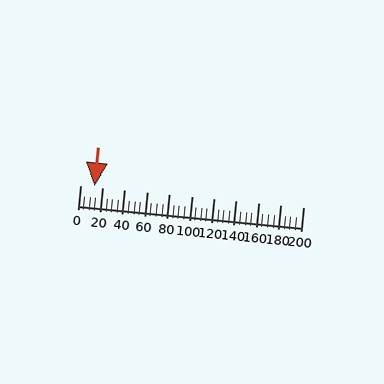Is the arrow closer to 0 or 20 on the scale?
The arrow is closer to 20.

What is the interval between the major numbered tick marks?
The major tick marks are spaced 20 units apart.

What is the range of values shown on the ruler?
The ruler shows values from 0 to 200.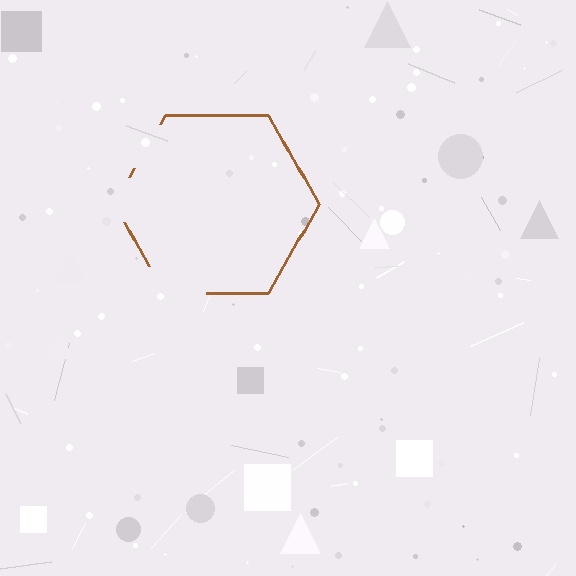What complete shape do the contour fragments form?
The contour fragments form a hexagon.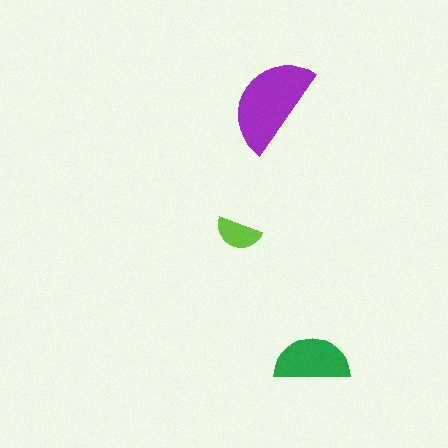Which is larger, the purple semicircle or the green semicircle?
The purple one.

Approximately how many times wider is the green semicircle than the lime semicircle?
About 1.5 times wider.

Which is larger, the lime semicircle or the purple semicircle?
The purple one.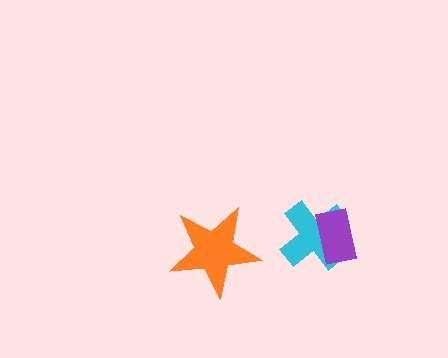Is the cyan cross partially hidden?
Yes, it is partially covered by another shape.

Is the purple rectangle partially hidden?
No, no other shape covers it.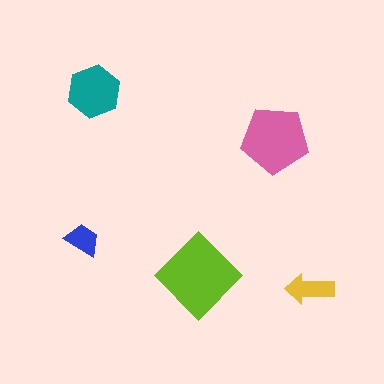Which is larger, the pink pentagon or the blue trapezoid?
The pink pentagon.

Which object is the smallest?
The blue trapezoid.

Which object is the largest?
The lime diamond.